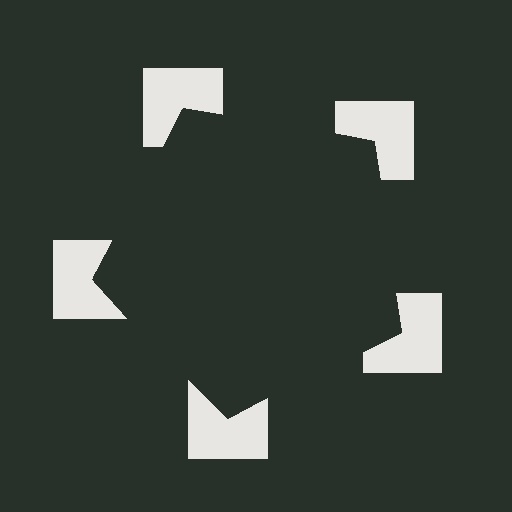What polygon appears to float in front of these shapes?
An illusory pentagon — its edges are inferred from the aligned wedge cuts in the notched squares, not physically drawn.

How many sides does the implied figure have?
5 sides.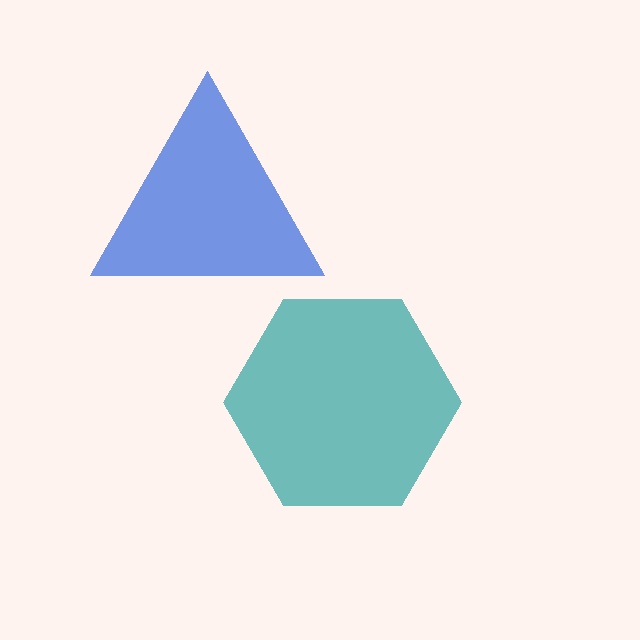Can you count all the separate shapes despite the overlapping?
Yes, there are 2 separate shapes.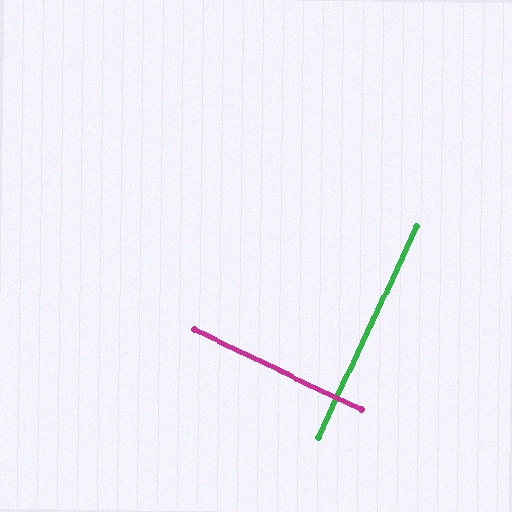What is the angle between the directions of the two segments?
Approximately 89 degrees.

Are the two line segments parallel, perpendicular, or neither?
Perpendicular — they meet at approximately 89°.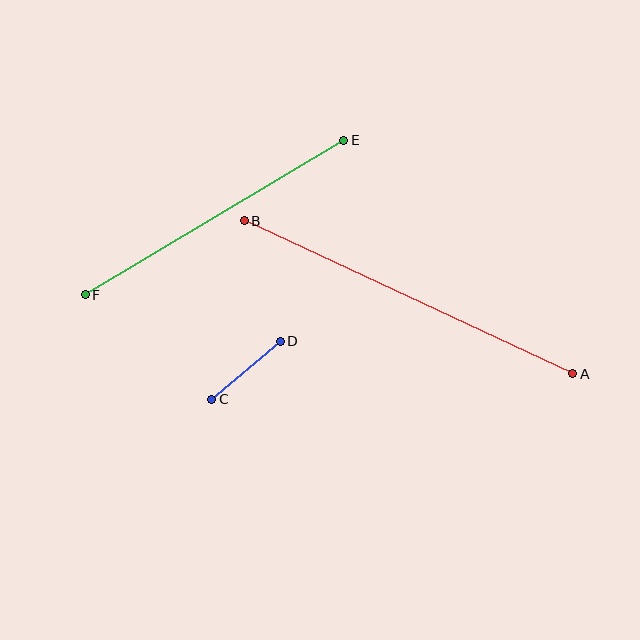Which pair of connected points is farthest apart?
Points A and B are farthest apart.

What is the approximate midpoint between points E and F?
The midpoint is at approximately (215, 217) pixels.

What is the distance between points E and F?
The distance is approximately 301 pixels.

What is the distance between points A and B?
The distance is approximately 362 pixels.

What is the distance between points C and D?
The distance is approximately 90 pixels.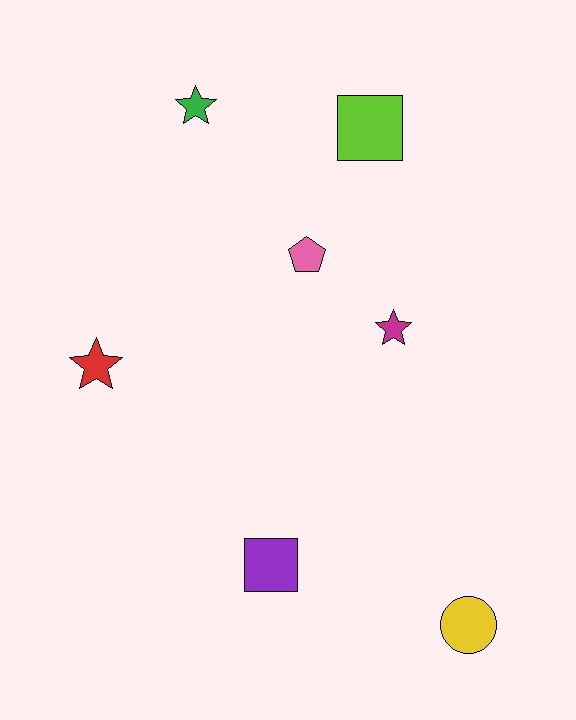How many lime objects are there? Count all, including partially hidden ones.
There is 1 lime object.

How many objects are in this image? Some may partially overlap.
There are 7 objects.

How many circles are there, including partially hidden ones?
There is 1 circle.